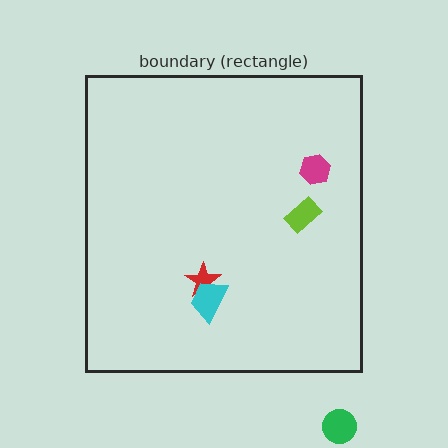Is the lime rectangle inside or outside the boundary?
Inside.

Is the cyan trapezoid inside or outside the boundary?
Inside.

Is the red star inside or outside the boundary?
Inside.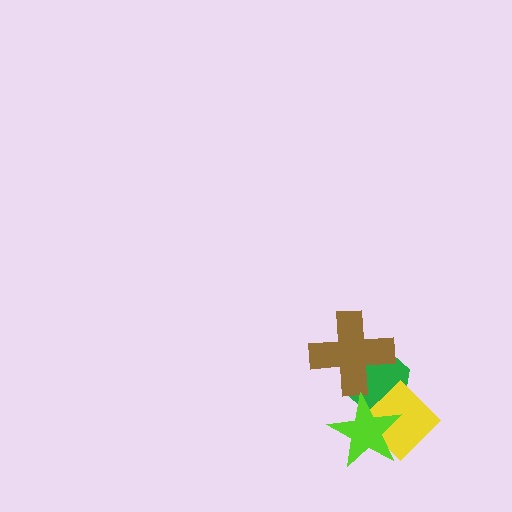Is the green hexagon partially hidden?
Yes, it is partially covered by another shape.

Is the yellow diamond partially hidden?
Yes, it is partially covered by another shape.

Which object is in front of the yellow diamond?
The lime star is in front of the yellow diamond.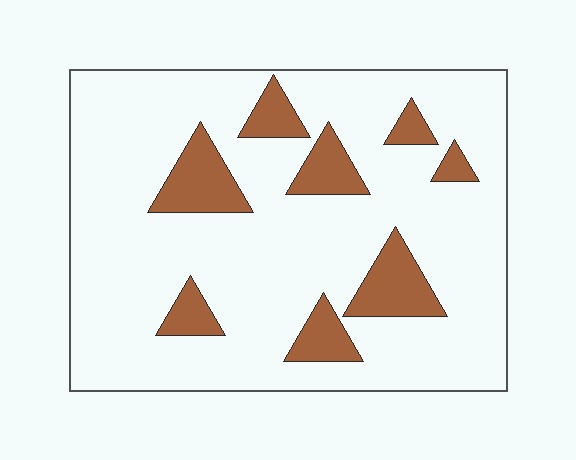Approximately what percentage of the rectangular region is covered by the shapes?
Approximately 15%.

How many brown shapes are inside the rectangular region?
8.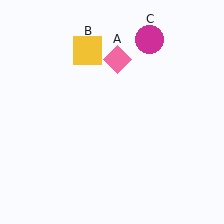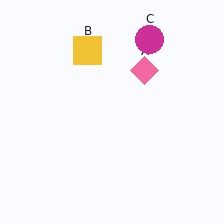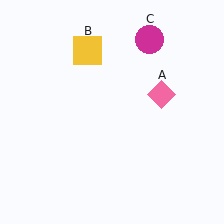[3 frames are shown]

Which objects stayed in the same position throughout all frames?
Yellow square (object B) and magenta circle (object C) remained stationary.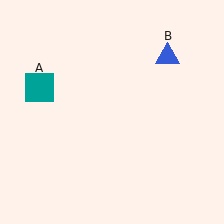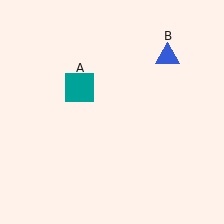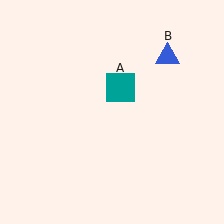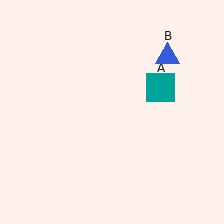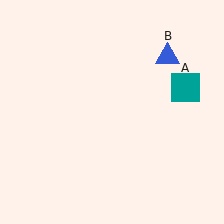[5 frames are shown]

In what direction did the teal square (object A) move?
The teal square (object A) moved right.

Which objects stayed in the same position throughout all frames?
Blue triangle (object B) remained stationary.